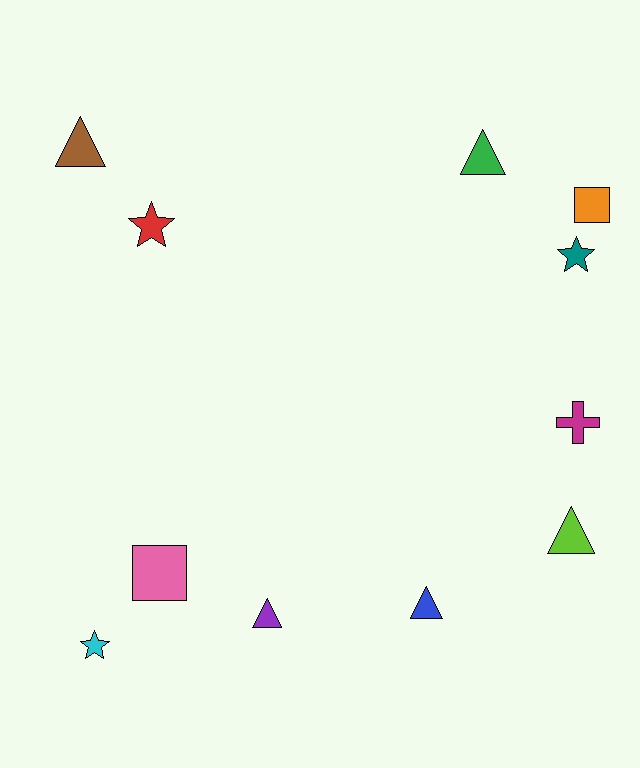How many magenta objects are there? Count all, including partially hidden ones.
There is 1 magenta object.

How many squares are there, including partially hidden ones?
There are 2 squares.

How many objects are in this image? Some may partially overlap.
There are 11 objects.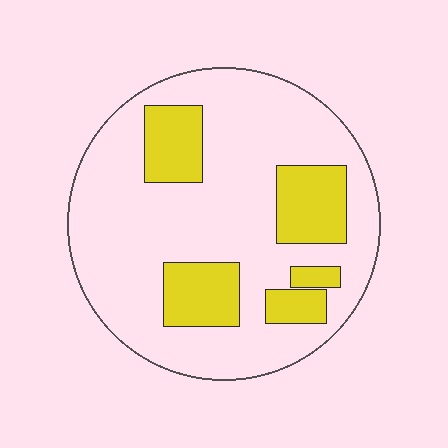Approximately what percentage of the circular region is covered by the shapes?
Approximately 25%.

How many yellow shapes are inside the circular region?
5.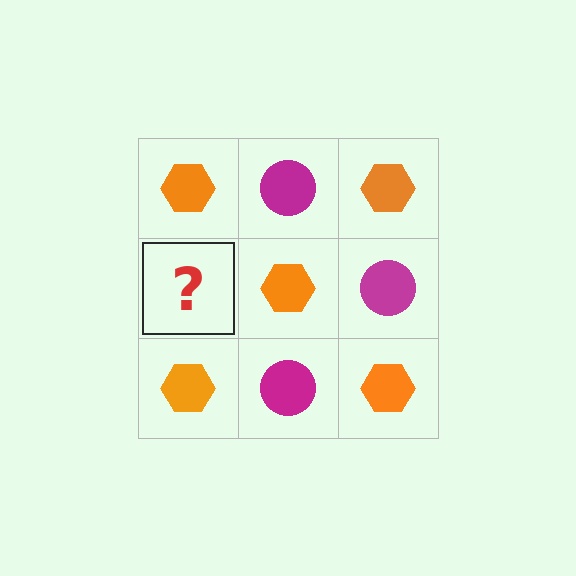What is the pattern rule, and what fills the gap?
The rule is that it alternates orange hexagon and magenta circle in a checkerboard pattern. The gap should be filled with a magenta circle.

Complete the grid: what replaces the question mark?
The question mark should be replaced with a magenta circle.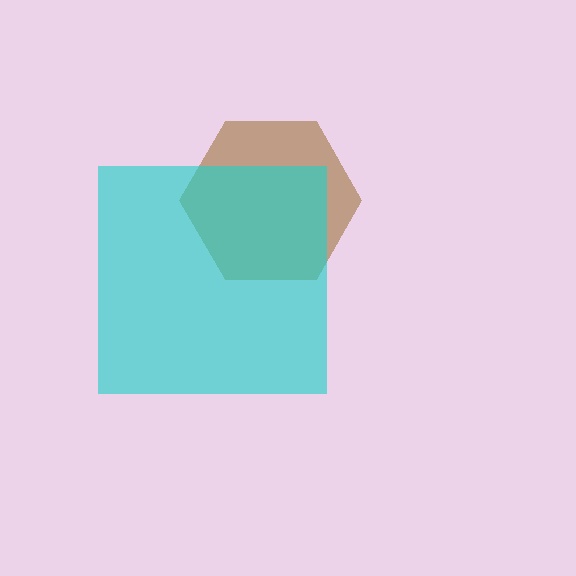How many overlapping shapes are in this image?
There are 2 overlapping shapes in the image.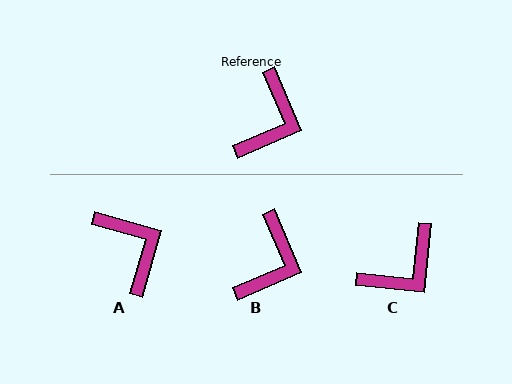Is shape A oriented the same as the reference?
No, it is off by about 51 degrees.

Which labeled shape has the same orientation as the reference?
B.